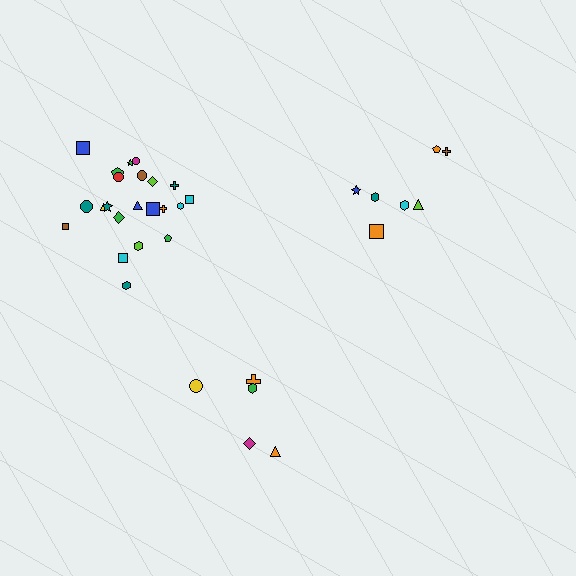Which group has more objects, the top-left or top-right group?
The top-left group.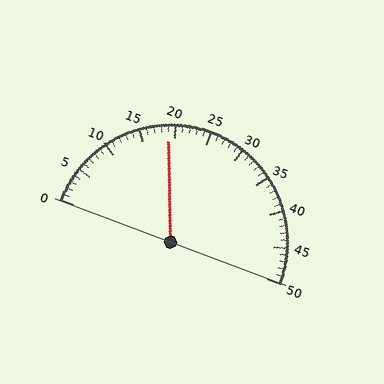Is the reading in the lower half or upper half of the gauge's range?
The reading is in the lower half of the range (0 to 50).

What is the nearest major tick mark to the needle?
The nearest major tick mark is 20.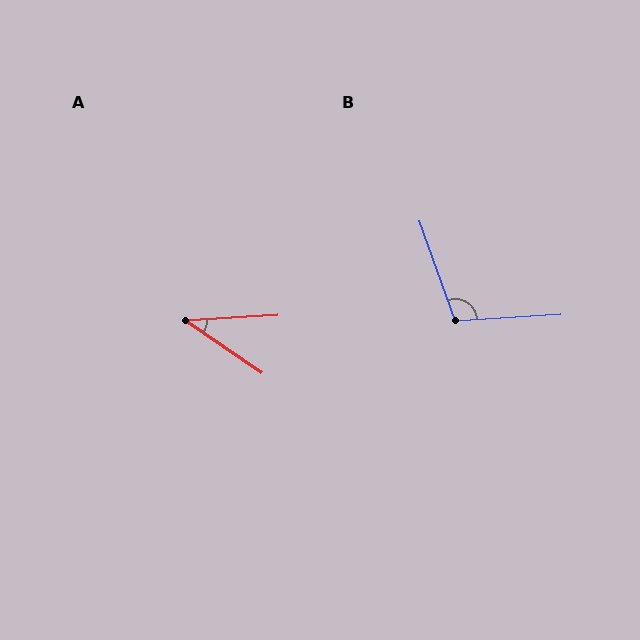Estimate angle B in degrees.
Approximately 106 degrees.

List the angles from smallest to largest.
A (37°), B (106°).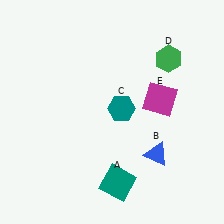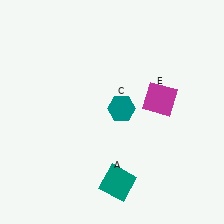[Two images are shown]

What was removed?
The green hexagon (D), the blue triangle (B) were removed in Image 2.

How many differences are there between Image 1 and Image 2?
There are 2 differences between the two images.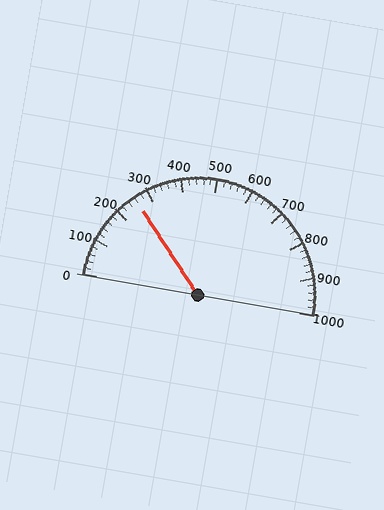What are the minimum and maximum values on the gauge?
The gauge ranges from 0 to 1000.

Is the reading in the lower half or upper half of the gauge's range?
The reading is in the lower half of the range (0 to 1000).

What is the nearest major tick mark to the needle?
The nearest major tick mark is 300.